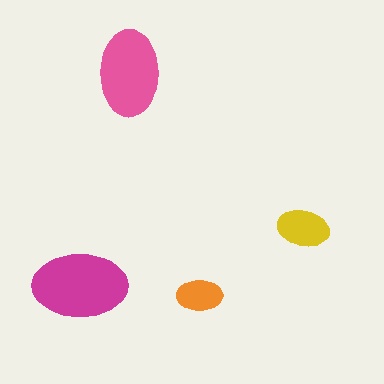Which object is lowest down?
The orange ellipse is bottommost.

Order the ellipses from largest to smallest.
the magenta one, the pink one, the yellow one, the orange one.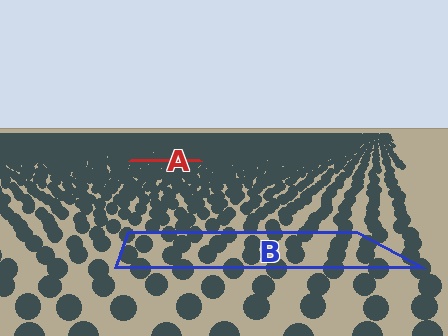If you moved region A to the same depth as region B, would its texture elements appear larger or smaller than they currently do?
They would appear larger. At a closer depth, the same texture elements are projected at a bigger on-screen size.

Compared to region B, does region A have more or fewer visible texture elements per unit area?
Region A has more texture elements per unit area — they are packed more densely because it is farther away.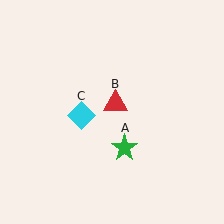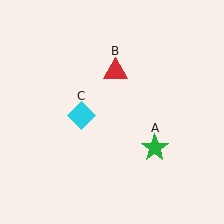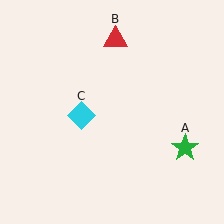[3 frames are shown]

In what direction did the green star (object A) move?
The green star (object A) moved right.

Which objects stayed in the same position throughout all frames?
Cyan diamond (object C) remained stationary.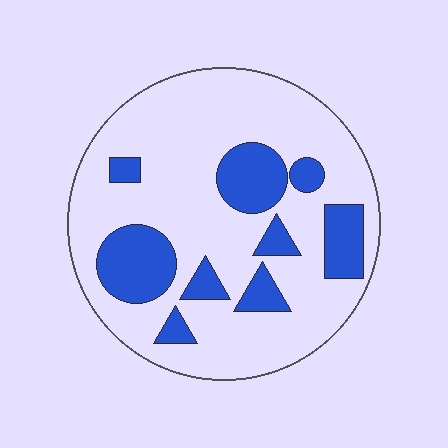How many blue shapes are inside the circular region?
9.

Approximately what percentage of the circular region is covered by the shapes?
Approximately 25%.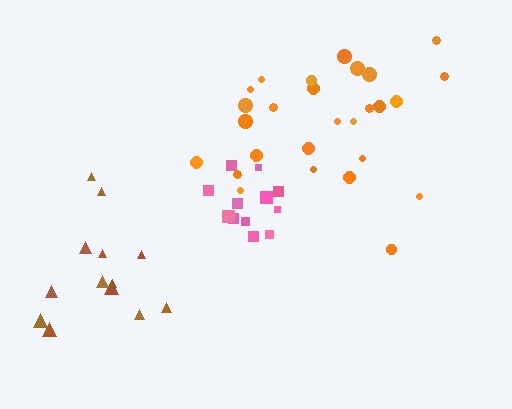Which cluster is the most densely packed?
Pink.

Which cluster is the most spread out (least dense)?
Orange.